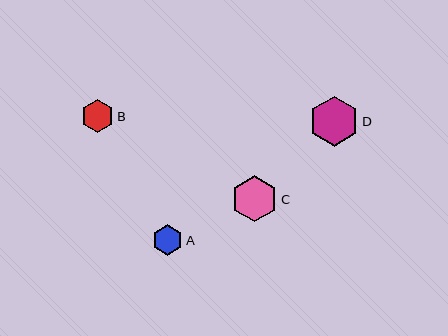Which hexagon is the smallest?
Hexagon A is the smallest with a size of approximately 31 pixels.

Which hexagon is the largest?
Hexagon D is the largest with a size of approximately 50 pixels.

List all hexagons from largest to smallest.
From largest to smallest: D, C, B, A.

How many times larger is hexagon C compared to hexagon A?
Hexagon C is approximately 1.5 times the size of hexagon A.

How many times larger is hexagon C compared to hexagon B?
Hexagon C is approximately 1.4 times the size of hexagon B.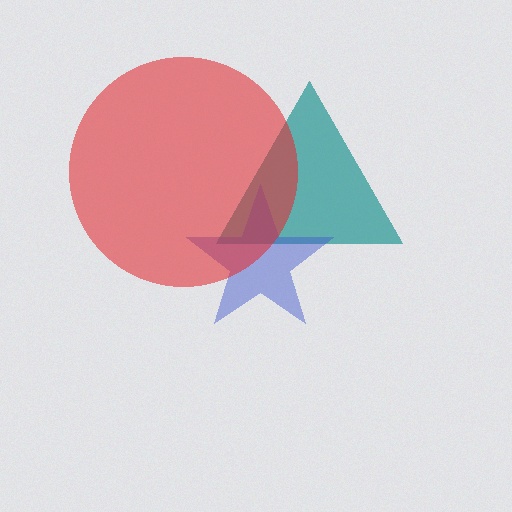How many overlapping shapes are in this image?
There are 3 overlapping shapes in the image.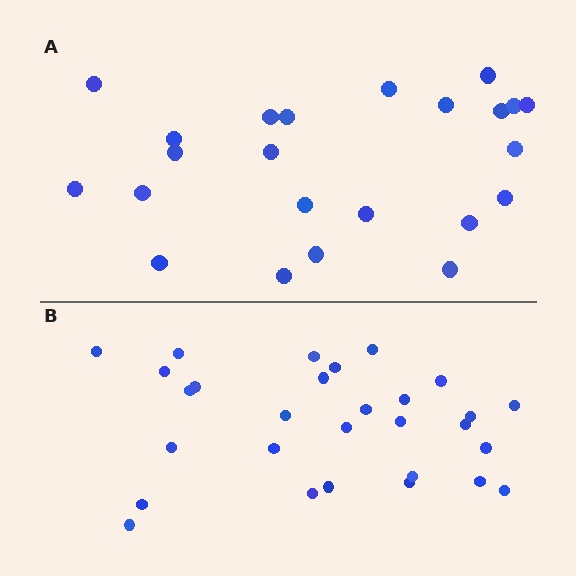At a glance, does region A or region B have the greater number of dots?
Region B (the bottom region) has more dots.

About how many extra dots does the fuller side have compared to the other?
Region B has about 6 more dots than region A.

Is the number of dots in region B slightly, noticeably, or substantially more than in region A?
Region B has noticeably more, but not dramatically so. The ratio is roughly 1.3 to 1.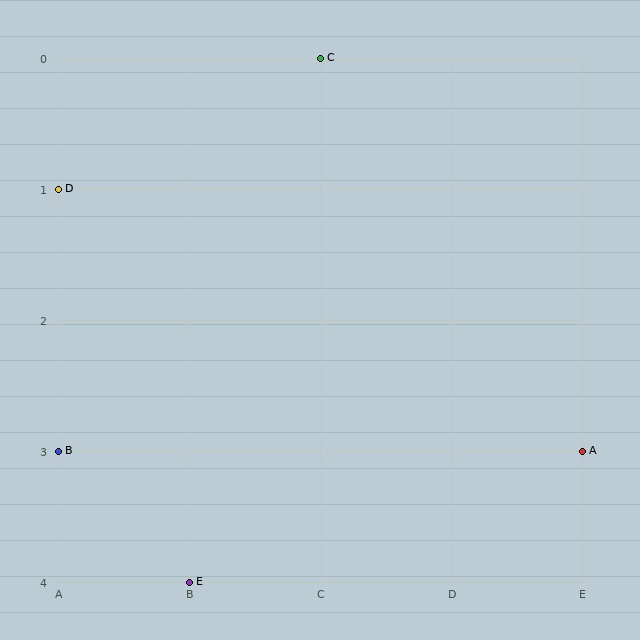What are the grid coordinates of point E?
Point E is at grid coordinates (B, 4).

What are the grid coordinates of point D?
Point D is at grid coordinates (A, 1).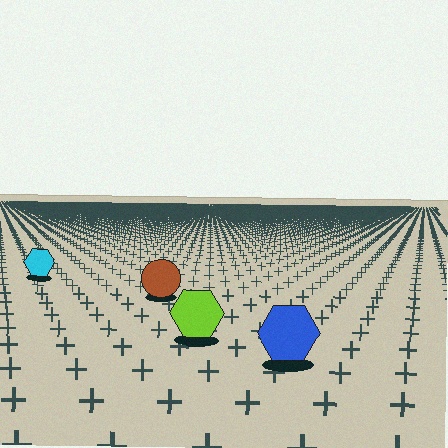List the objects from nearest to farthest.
From nearest to farthest: the blue hexagon, the lime hexagon, the brown circle, the cyan hexagon.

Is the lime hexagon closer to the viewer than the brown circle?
Yes. The lime hexagon is closer — you can tell from the texture gradient: the ground texture is coarser near it.